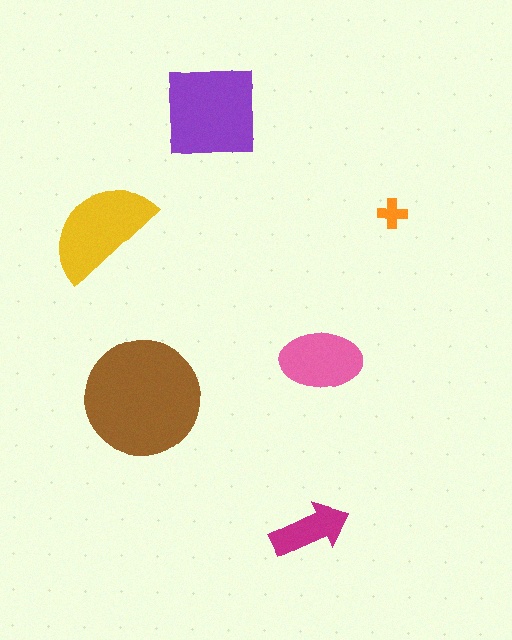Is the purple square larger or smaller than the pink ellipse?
Larger.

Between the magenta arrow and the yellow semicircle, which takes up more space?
The yellow semicircle.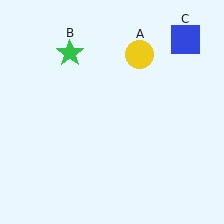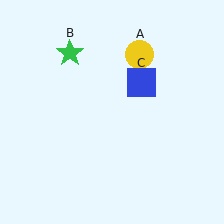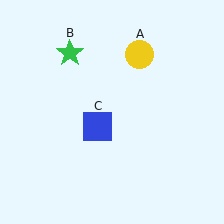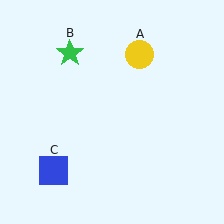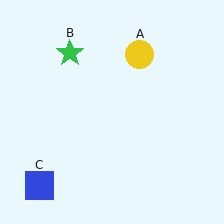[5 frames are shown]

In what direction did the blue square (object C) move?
The blue square (object C) moved down and to the left.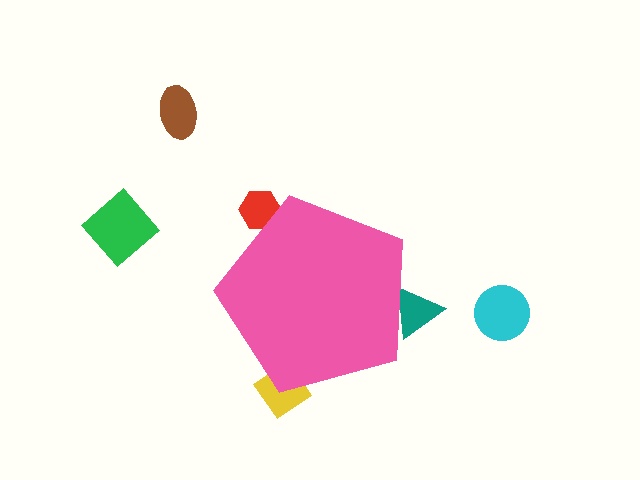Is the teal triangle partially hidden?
Yes, the teal triangle is partially hidden behind the pink pentagon.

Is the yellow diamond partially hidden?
Yes, the yellow diamond is partially hidden behind the pink pentagon.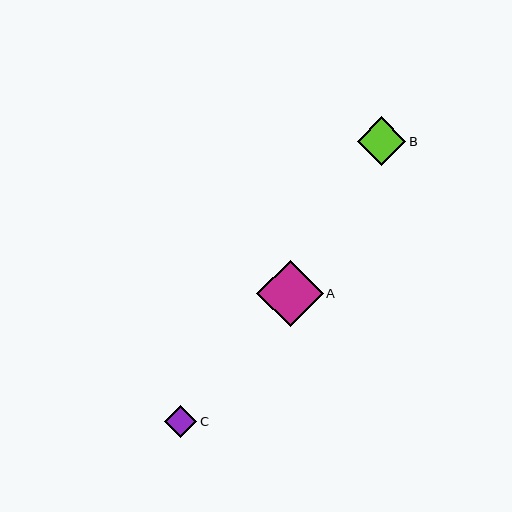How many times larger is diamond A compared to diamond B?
Diamond A is approximately 1.4 times the size of diamond B.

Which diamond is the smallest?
Diamond C is the smallest with a size of approximately 32 pixels.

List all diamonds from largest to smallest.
From largest to smallest: A, B, C.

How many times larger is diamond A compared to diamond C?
Diamond A is approximately 2.1 times the size of diamond C.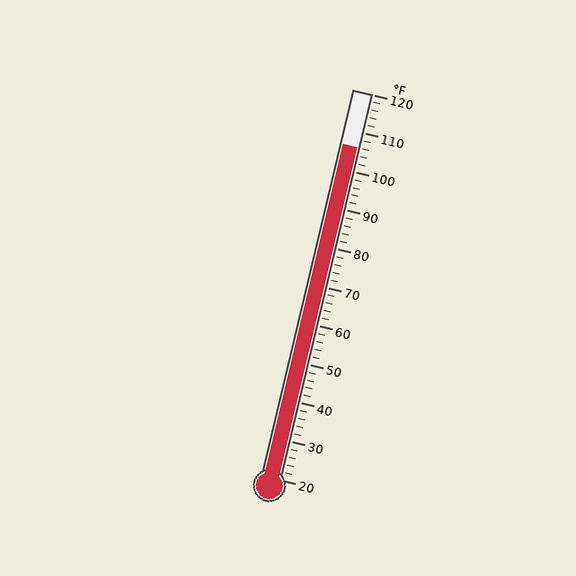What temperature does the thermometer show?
The thermometer shows approximately 106°F.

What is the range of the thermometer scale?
The thermometer scale ranges from 20°F to 120°F.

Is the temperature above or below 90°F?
The temperature is above 90°F.